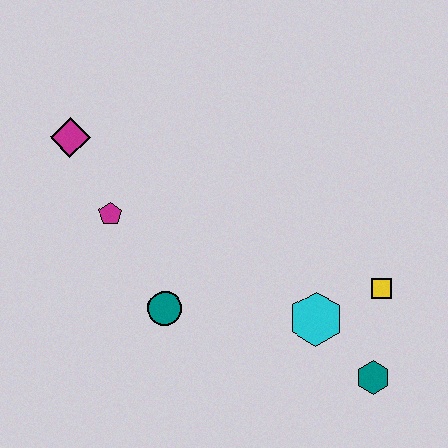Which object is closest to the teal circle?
The magenta pentagon is closest to the teal circle.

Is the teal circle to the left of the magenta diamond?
No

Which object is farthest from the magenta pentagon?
The teal hexagon is farthest from the magenta pentagon.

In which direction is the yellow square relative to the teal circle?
The yellow square is to the right of the teal circle.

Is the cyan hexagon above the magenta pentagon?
No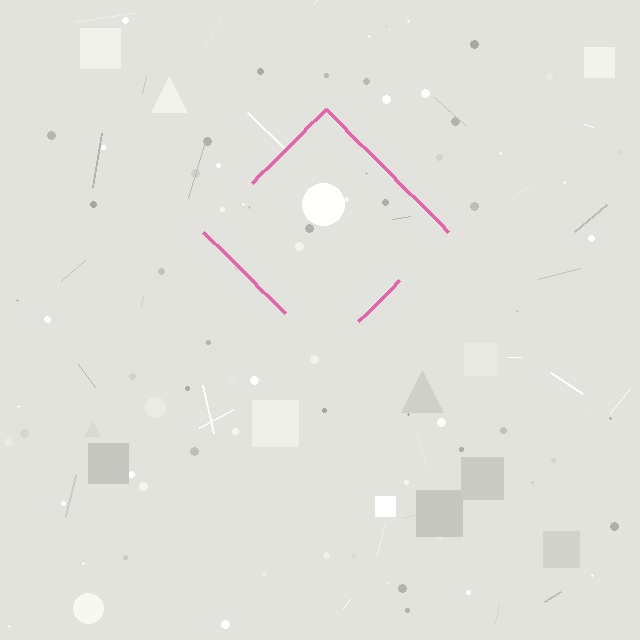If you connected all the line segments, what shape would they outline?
They would outline a diamond.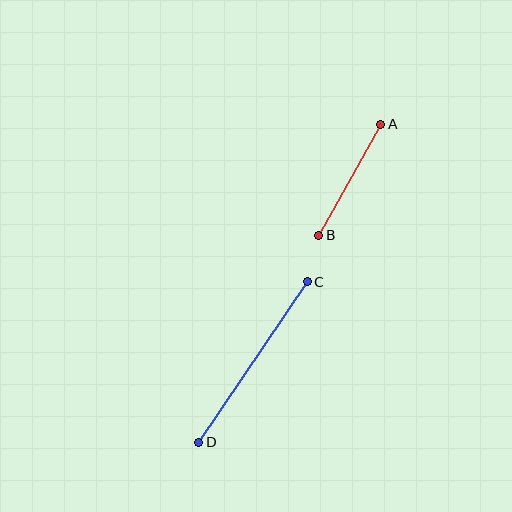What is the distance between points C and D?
The distance is approximately 193 pixels.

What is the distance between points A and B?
The distance is approximately 127 pixels.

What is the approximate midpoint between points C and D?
The midpoint is at approximately (253, 362) pixels.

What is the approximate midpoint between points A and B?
The midpoint is at approximately (350, 180) pixels.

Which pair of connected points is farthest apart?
Points C and D are farthest apart.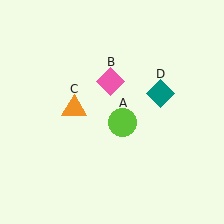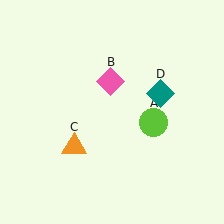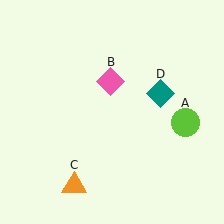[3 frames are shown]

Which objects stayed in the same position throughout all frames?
Pink diamond (object B) and teal diamond (object D) remained stationary.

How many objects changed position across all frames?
2 objects changed position: lime circle (object A), orange triangle (object C).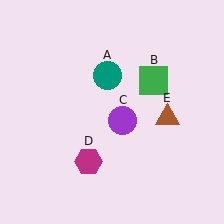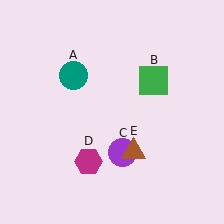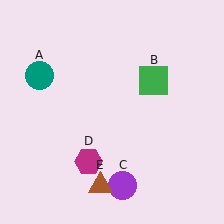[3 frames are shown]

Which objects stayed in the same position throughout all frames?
Green square (object B) and magenta hexagon (object D) remained stationary.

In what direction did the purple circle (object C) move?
The purple circle (object C) moved down.